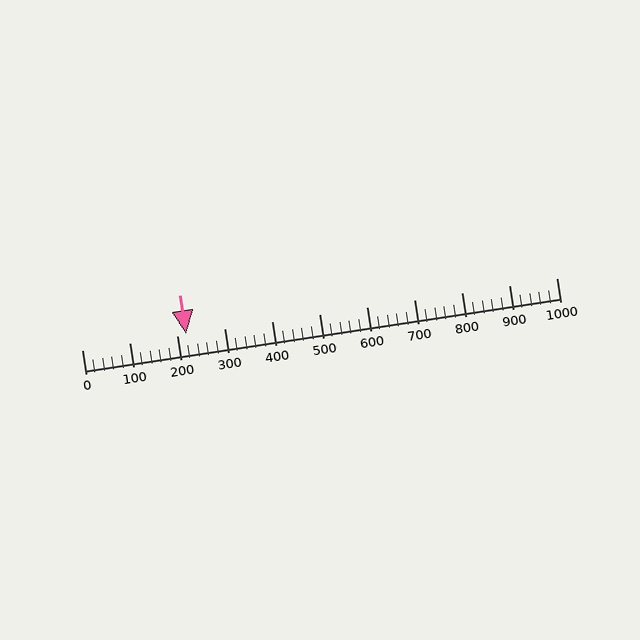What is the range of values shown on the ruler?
The ruler shows values from 0 to 1000.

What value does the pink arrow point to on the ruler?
The pink arrow points to approximately 220.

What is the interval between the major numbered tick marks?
The major tick marks are spaced 100 units apart.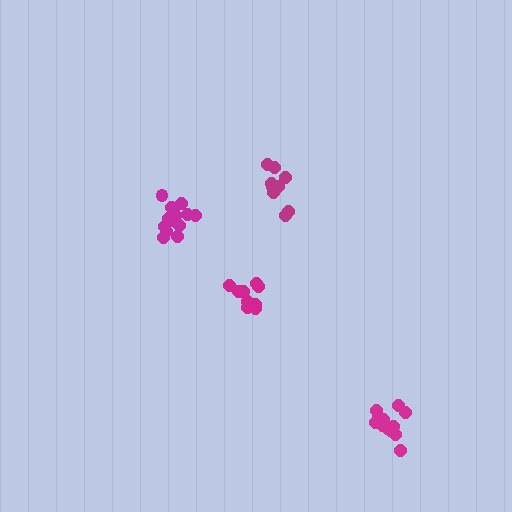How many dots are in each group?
Group 1: 10 dots, Group 2: 10 dots, Group 3: 14 dots, Group 4: 13 dots (47 total).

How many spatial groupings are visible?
There are 4 spatial groupings.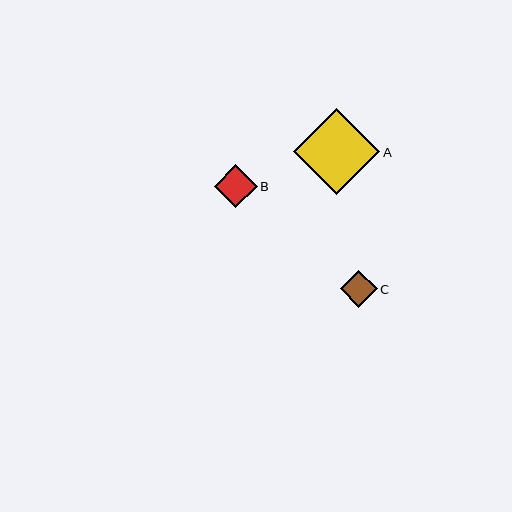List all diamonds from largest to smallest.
From largest to smallest: A, B, C.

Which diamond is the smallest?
Diamond C is the smallest with a size of approximately 37 pixels.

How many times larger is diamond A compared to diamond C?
Diamond A is approximately 2.3 times the size of diamond C.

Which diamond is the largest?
Diamond A is the largest with a size of approximately 86 pixels.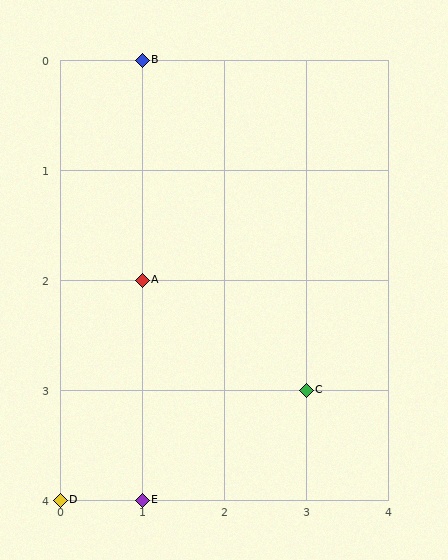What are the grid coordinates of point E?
Point E is at grid coordinates (1, 4).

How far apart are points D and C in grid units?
Points D and C are 3 columns and 1 row apart (about 3.2 grid units diagonally).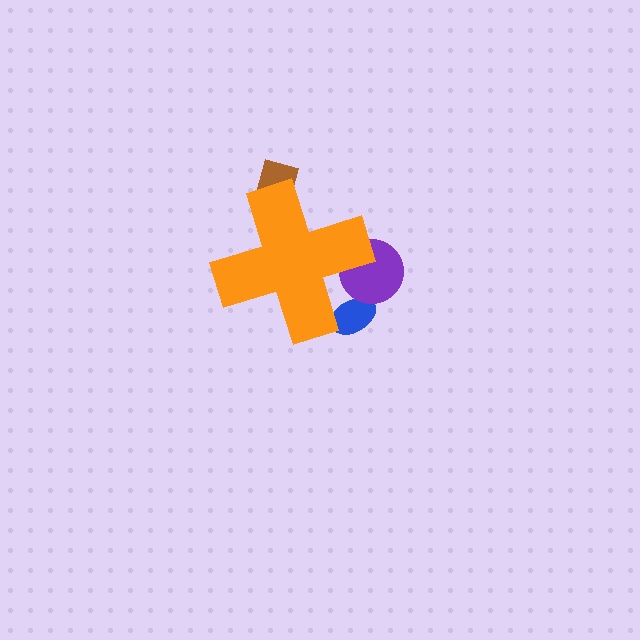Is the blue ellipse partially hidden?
Yes, the blue ellipse is partially hidden behind the orange cross.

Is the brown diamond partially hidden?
Yes, the brown diamond is partially hidden behind the orange cross.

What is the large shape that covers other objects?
An orange cross.